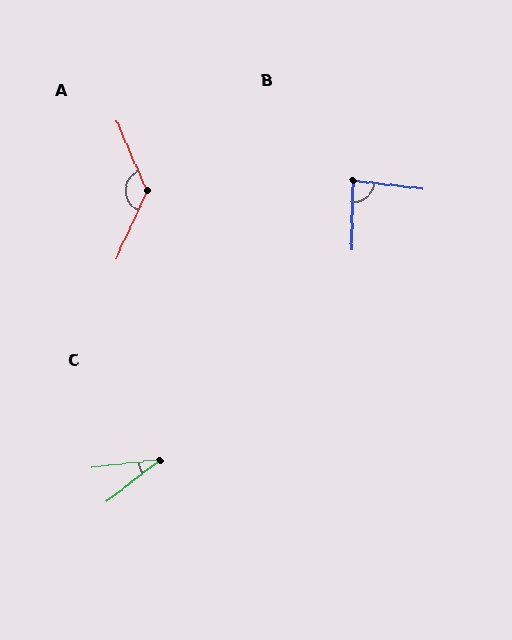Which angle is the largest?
A, at approximately 132 degrees.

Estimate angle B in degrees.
Approximately 85 degrees.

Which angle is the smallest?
C, at approximately 32 degrees.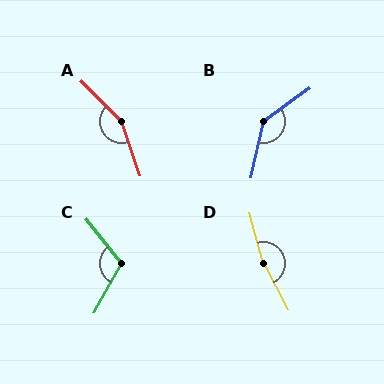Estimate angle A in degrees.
Approximately 155 degrees.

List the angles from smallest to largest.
C (112°), B (139°), A (155°), D (167°).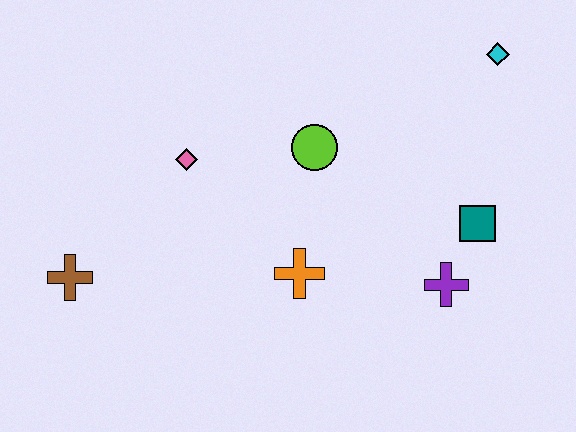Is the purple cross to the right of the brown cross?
Yes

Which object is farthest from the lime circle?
The brown cross is farthest from the lime circle.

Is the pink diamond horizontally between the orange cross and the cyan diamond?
No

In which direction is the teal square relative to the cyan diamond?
The teal square is below the cyan diamond.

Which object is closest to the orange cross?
The lime circle is closest to the orange cross.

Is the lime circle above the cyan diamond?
No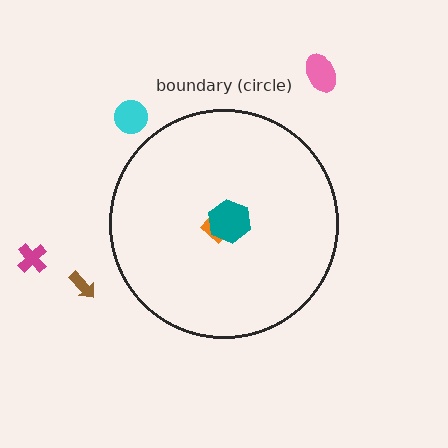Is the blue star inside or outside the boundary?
Inside.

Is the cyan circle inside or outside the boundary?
Outside.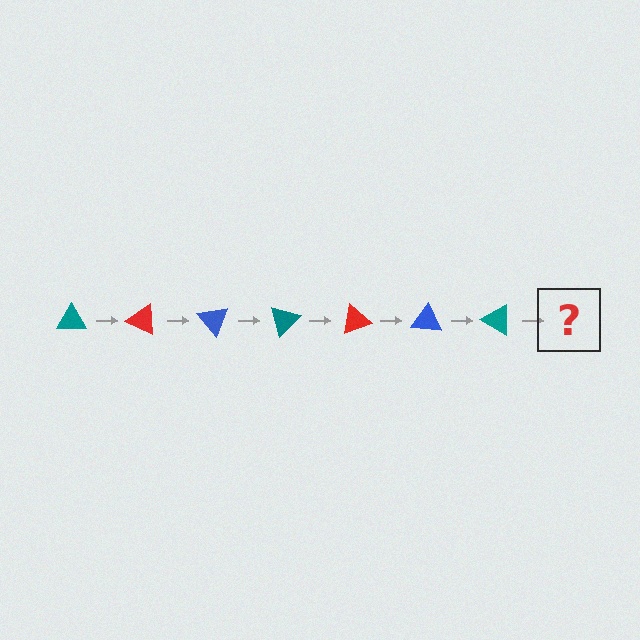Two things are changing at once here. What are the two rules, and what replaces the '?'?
The two rules are that it rotates 25 degrees each step and the color cycles through teal, red, and blue. The '?' should be a red triangle, rotated 175 degrees from the start.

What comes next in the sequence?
The next element should be a red triangle, rotated 175 degrees from the start.